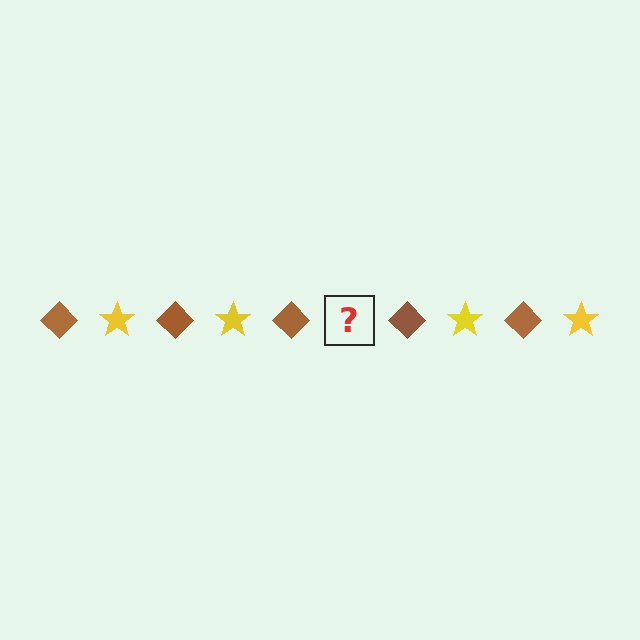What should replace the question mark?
The question mark should be replaced with a yellow star.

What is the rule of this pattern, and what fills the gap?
The rule is that the pattern alternates between brown diamond and yellow star. The gap should be filled with a yellow star.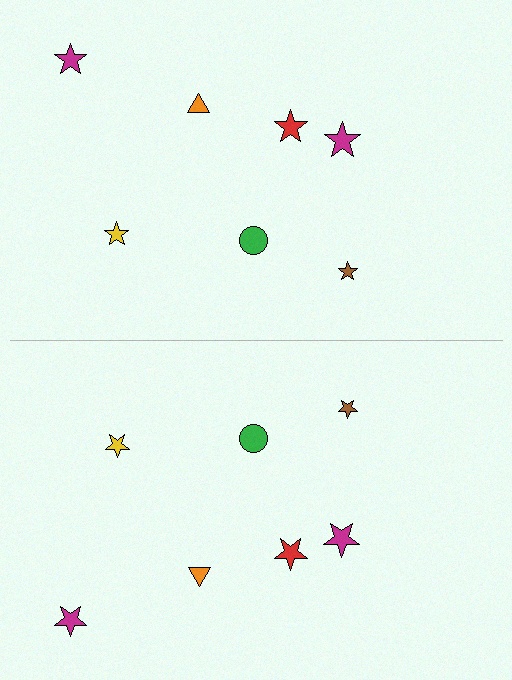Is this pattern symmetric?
Yes, this pattern has bilateral (reflection) symmetry.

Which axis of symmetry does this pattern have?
The pattern has a horizontal axis of symmetry running through the center of the image.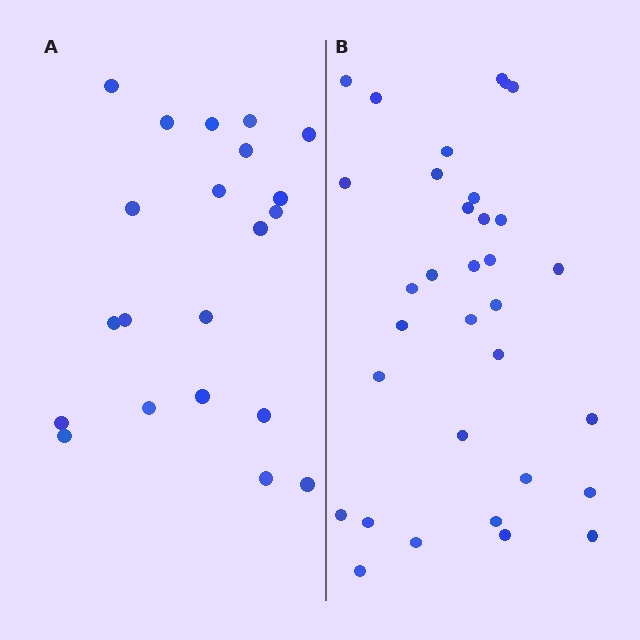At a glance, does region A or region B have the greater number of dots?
Region B (the right region) has more dots.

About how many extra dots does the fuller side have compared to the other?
Region B has roughly 12 or so more dots than region A.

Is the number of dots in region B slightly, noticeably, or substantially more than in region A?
Region B has substantially more. The ratio is roughly 1.6 to 1.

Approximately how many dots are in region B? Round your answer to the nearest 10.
About 30 dots. (The exact count is 33, which rounds to 30.)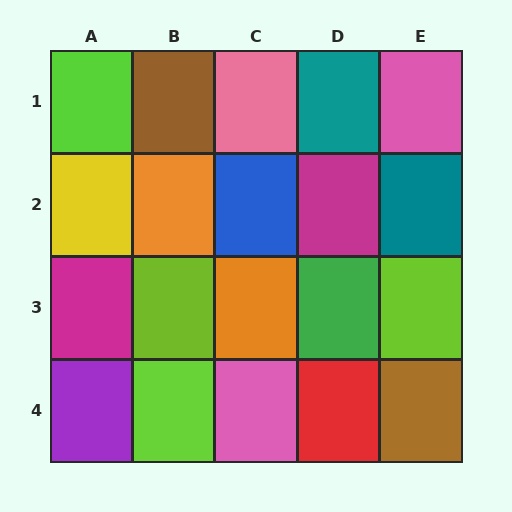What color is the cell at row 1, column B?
Brown.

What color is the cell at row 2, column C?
Blue.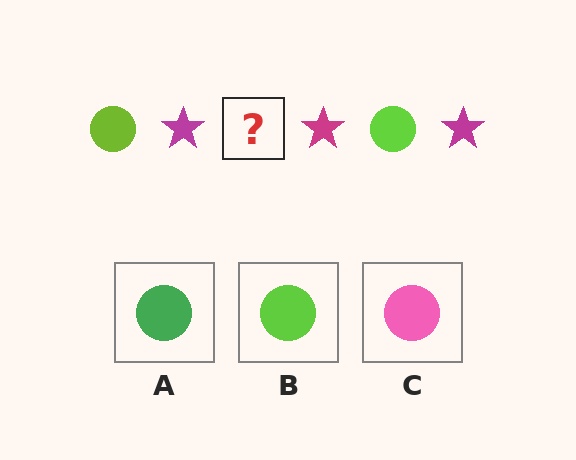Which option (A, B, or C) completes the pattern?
B.